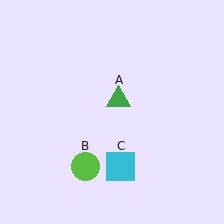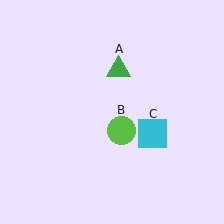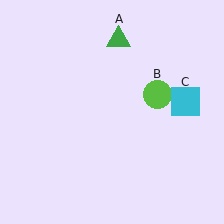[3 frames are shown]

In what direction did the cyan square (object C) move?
The cyan square (object C) moved up and to the right.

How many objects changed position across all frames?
3 objects changed position: green triangle (object A), lime circle (object B), cyan square (object C).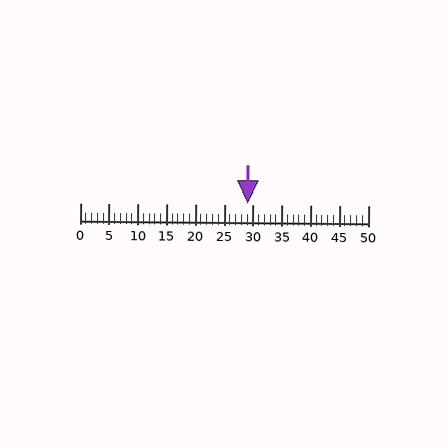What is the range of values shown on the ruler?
The ruler shows values from 0 to 50.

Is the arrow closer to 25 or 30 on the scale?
The arrow is closer to 30.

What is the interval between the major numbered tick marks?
The major tick marks are spaced 5 units apart.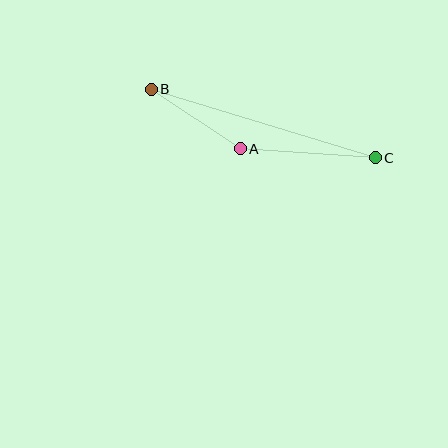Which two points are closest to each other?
Points A and B are closest to each other.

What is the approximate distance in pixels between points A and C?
The distance between A and C is approximately 135 pixels.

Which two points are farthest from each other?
Points B and C are farthest from each other.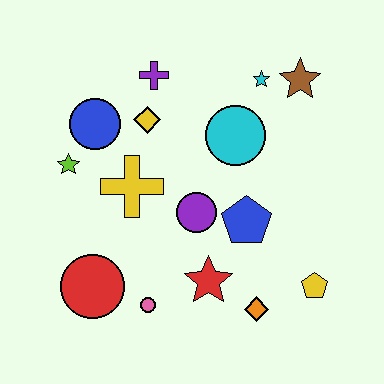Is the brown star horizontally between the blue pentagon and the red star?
No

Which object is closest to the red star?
The orange diamond is closest to the red star.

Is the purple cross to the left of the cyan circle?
Yes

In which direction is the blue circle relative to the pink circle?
The blue circle is above the pink circle.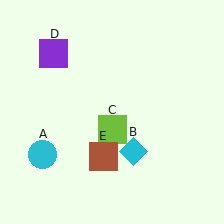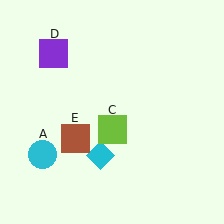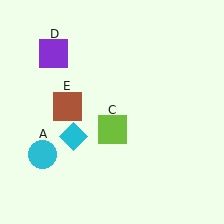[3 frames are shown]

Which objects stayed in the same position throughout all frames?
Cyan circle (object A) and lime square (object C) and purple square (object D) remained stationary.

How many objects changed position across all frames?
2 objects changed position: cyan diamond (object B), brown square (object E).